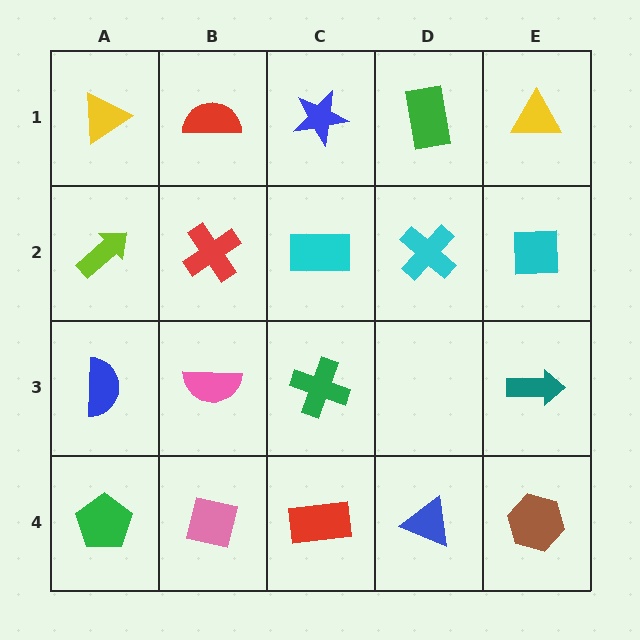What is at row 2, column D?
A cyan cross.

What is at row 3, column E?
A teal arrow.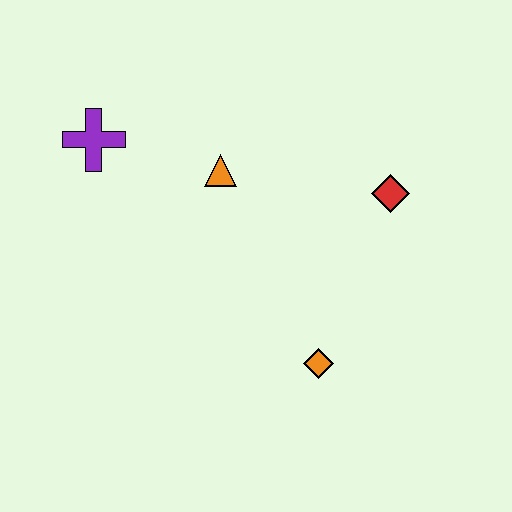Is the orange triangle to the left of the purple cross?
No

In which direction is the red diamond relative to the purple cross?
The red diamond is to the right of the purple cross.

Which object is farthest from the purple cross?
The orange diamond is farthest from the purple cross.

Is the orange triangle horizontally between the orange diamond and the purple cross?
Yes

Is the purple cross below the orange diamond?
No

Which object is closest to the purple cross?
The orange triangle is closest to the purple cross.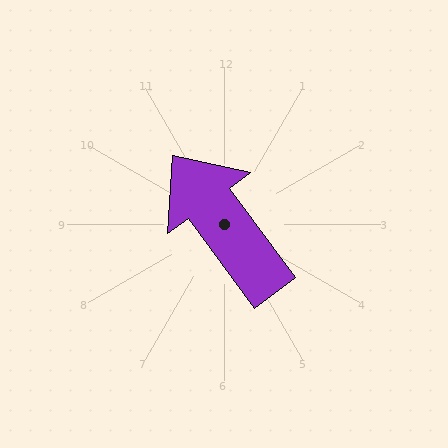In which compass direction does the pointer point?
Northwest.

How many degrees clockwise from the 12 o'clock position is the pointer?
Approximately 323 degrees.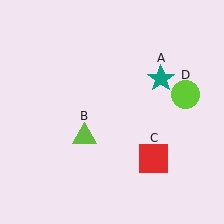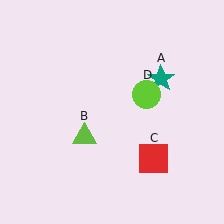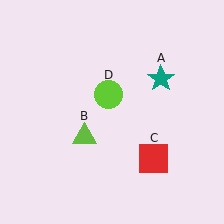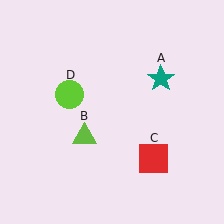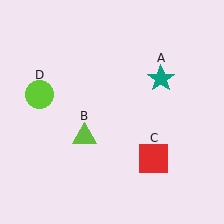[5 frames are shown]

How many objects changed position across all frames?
1 object changed position: lime circle (object D).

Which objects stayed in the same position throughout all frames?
Teal star (object A) and lime triangle (object B) and red square (object C) remained stationary.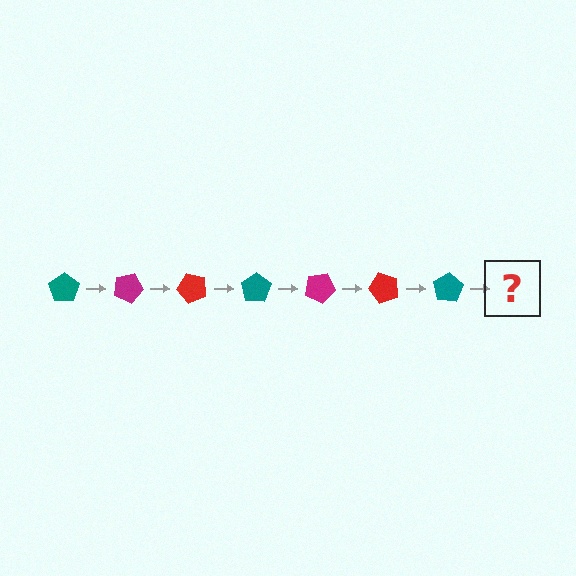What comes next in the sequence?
The next element should be a magenta pentagon, rotated 175 degrees from the start.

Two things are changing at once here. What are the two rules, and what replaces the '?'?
The two rules are that it rotates 25 degrees each step and the color cycles through teal, magenta, and red. The '?' should be a magenta pentagon, rotated 175 degrees from the start.